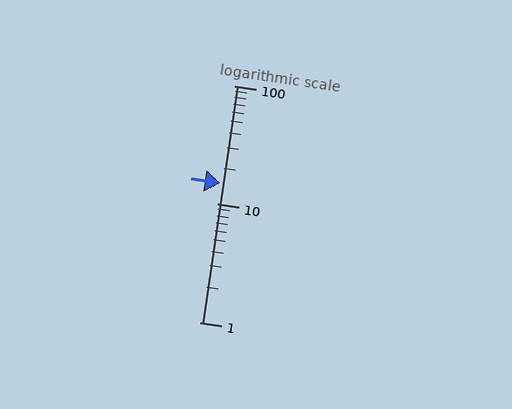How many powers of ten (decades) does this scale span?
The scale spans 2 decades, from 1 to 100.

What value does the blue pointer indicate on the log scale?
The pointer indicates approximately 15.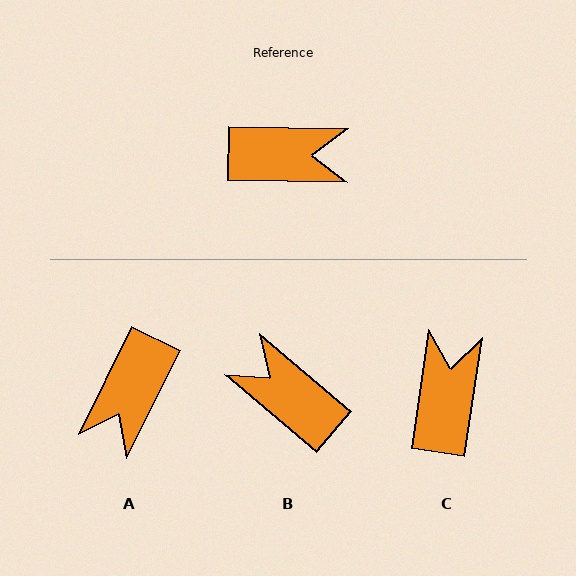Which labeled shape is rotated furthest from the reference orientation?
B, about 141 degrees away.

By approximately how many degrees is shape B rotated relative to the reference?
Approximately 141 degrees counter-clockwise.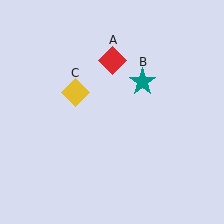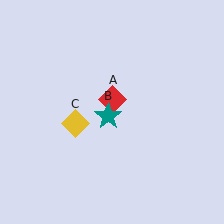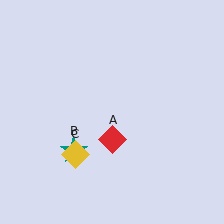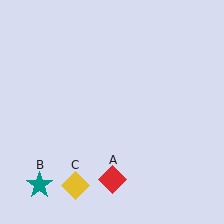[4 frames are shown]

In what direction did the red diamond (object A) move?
The red diamond (object A) moved down.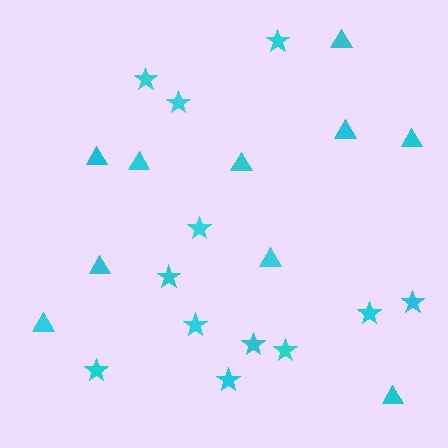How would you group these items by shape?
There are 2 groups: one group of stars (12) and one group of triangles (10).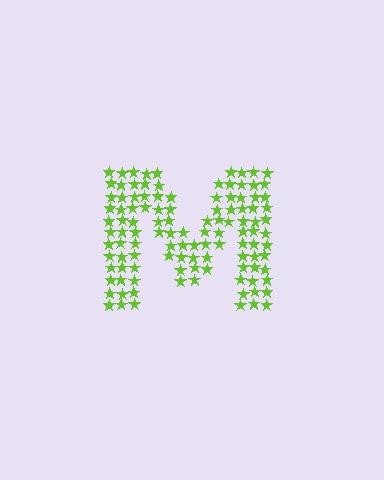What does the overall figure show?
The overall figure shows the letter M.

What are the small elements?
The small elements are stars.